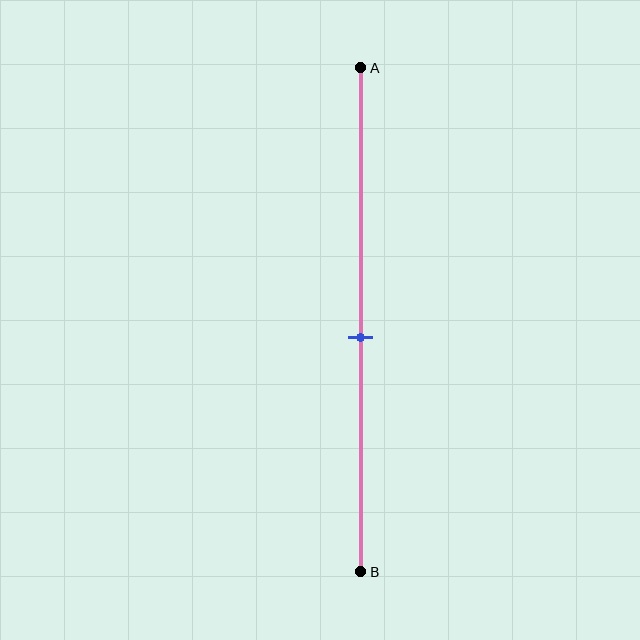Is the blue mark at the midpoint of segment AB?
No, the mark is at about 55% from A, not at the 50% midpoint.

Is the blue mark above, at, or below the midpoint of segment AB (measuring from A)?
The blue mark is below the midpoint of segment AB.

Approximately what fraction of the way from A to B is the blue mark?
The blue mark is approximately 55% of the way from A to B.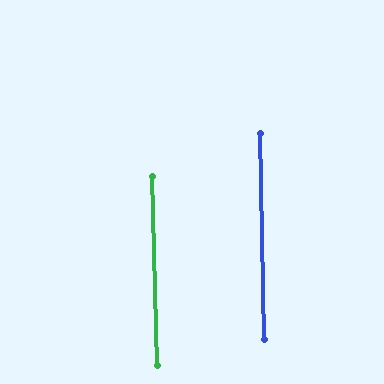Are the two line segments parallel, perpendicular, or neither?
Parallel — their directions differ by only 0.1°.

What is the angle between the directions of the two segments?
Approximately 0 degrees.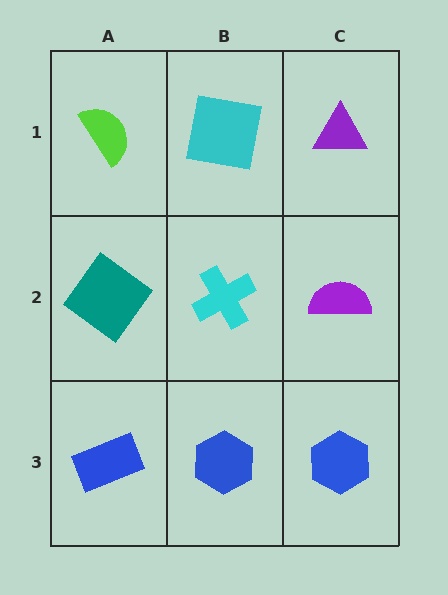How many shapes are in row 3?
3 shapes.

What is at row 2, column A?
A teal diamond.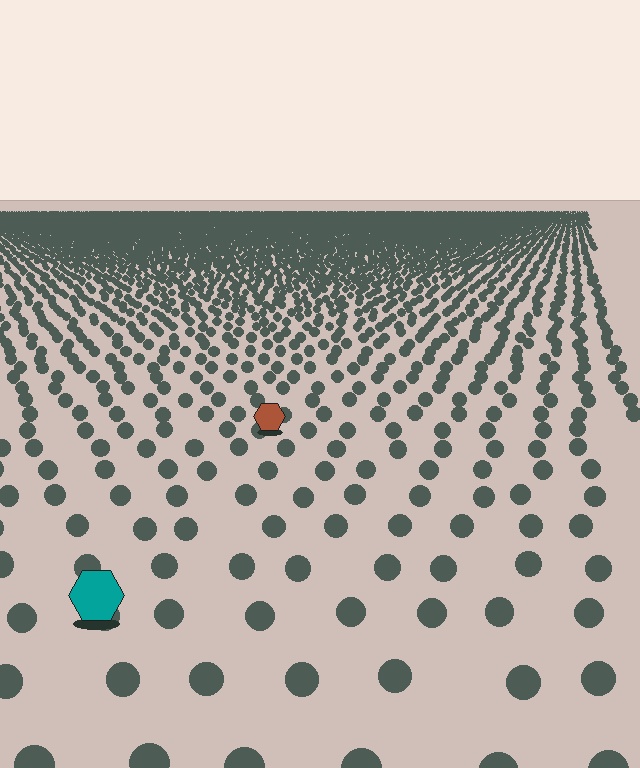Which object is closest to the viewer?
The teal hexagon is closest. The texture marks near it are larger and more spread out.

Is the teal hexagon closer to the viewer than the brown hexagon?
Yes. The teal hexagon is closer — you can tell from the texture gradient: the ground texture is coarser near it.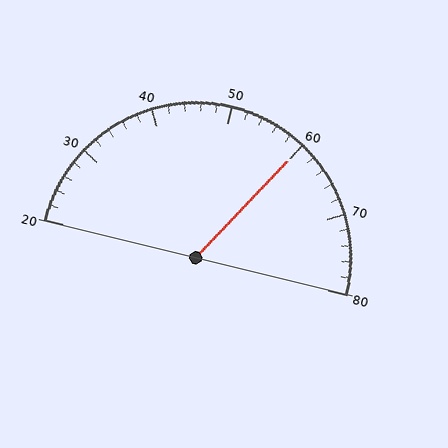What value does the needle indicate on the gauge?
The needle indicates approximately 60.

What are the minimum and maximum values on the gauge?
The gauge ranges from 20 to 80.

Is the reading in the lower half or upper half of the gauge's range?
The reading is in the upper half of the range (20 to 80).